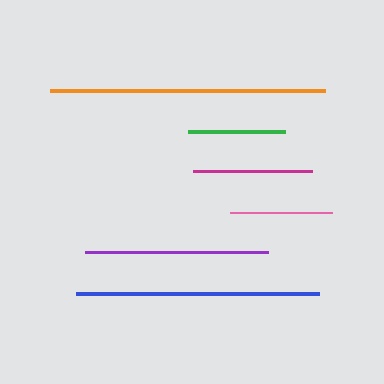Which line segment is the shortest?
The green line is the shortest at approximately 96 pixels.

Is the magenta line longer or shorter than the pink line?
The magenta line is longer than the pink line.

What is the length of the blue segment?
The blue segment is approximately 243 pixels long.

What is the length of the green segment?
The green segment is approximately 96 pixels long.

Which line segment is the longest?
The orange line is the longest at approximately 275 pixels.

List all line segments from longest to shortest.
From longest to shortest: orange, blue, purple, magenta, pink, green.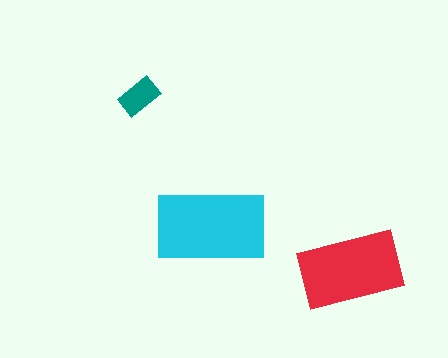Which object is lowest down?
The red rectangle is bottommost.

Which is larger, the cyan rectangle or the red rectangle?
The cyan one.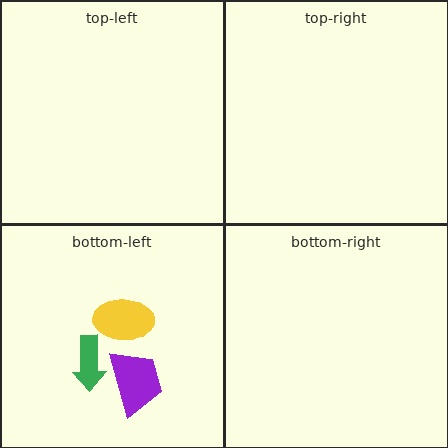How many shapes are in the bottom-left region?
3.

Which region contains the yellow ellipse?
The bottom-left region.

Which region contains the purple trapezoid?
The bottom-left region.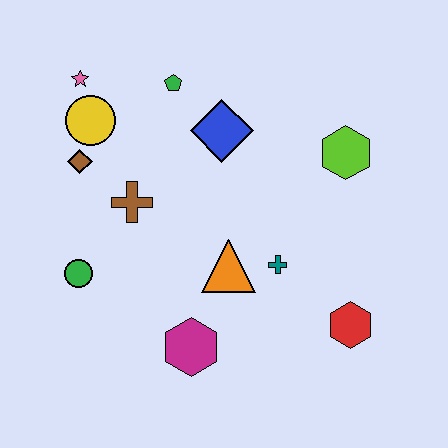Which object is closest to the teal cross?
The orange triangle is closest to the teal cross.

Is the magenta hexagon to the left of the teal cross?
Yes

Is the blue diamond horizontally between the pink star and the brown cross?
No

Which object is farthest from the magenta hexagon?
The pink star is farthest from the magenta hexagon.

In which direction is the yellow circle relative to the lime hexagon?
The yellow circle is to the left of the lime hexagon.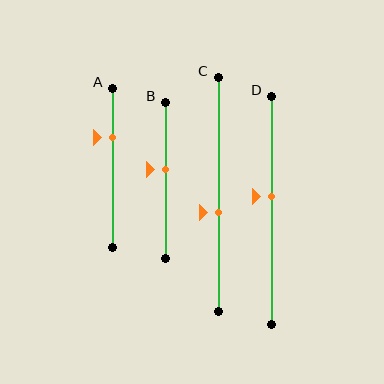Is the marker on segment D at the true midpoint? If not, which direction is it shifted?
No, the marker on segment D is shifted upward by about 6% of the segment length.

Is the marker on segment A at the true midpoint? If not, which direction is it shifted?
No, the marker on segment A is shifted upward by about 19% of the segment length.